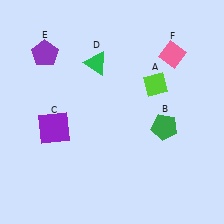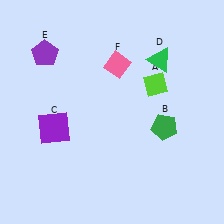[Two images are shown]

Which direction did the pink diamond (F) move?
The pink diamond (F) moved left.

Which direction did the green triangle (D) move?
The green triangle (D) moved right.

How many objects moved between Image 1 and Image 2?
2 objects moved between the two images.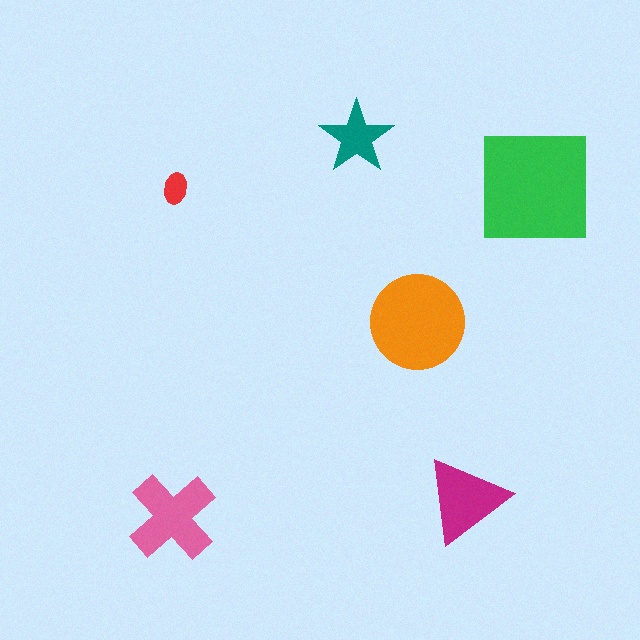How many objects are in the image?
There are 6 objects in the image.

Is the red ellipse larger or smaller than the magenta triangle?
Smaller.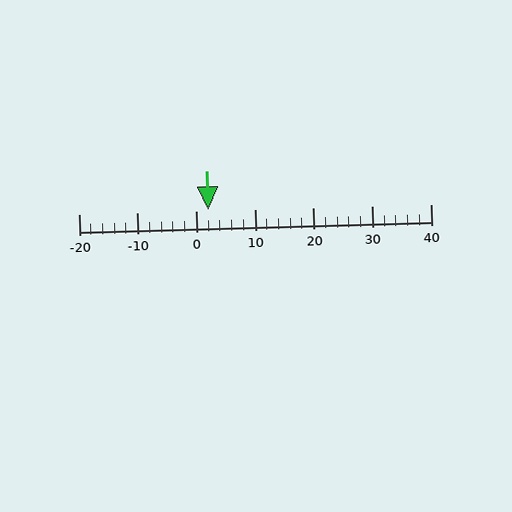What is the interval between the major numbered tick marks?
The major tick marks are spaced 10 units apart.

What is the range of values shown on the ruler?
The ruler shows values from -20 to 40.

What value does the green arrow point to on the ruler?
The green arrow points to approximately 2.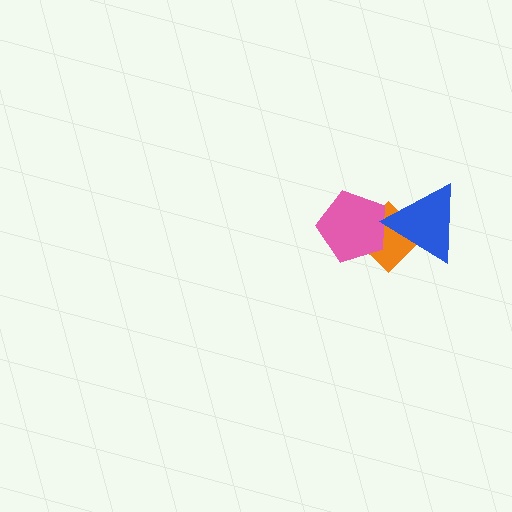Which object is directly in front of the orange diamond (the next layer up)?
The pink pentagon is directly in front of the orange diamond.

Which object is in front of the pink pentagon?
The blue triangle is in front of the pink pentagon.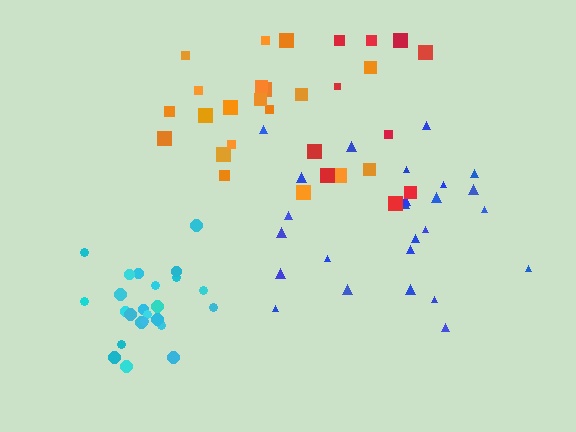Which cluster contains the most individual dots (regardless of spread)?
Blue (25).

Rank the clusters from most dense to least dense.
cyan, orange, blue, red.